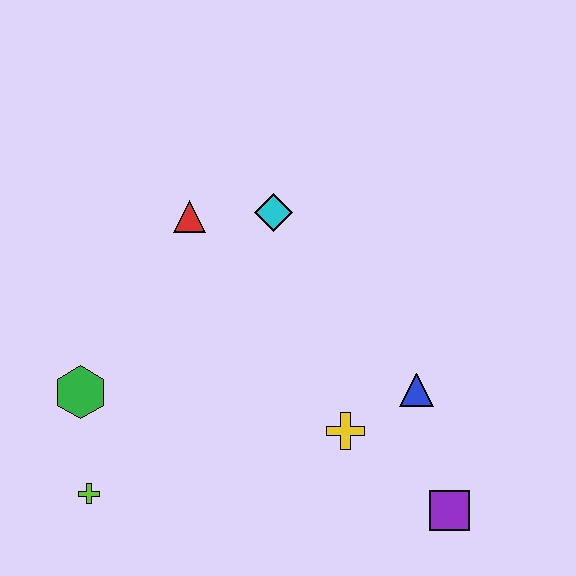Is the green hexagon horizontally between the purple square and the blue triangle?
No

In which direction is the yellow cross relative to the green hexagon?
The yellow cross is to the right of the green hexagon.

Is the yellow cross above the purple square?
Yes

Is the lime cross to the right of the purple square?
No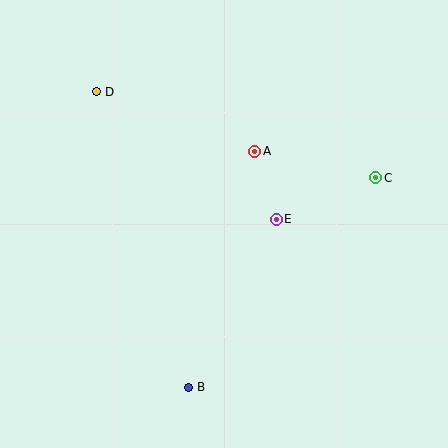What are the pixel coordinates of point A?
Point A is at (255, 151).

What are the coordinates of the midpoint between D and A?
The midpoint between D and A is at (176, 122).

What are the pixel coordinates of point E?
Point E is at (276, 219).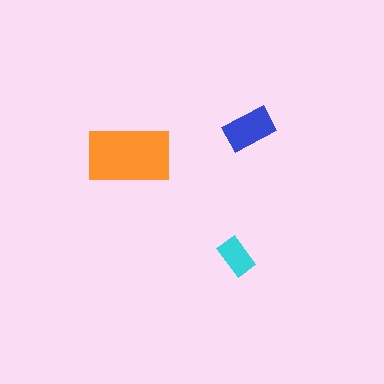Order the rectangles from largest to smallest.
the orange one, the blue one, the cyan one.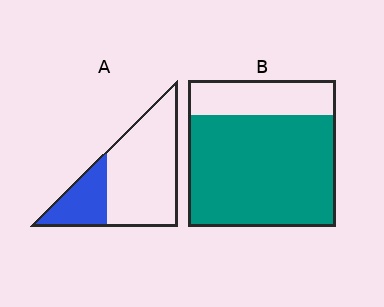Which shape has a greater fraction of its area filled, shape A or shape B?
Shape B.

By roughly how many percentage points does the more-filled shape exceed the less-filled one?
By roughly 50 percentage points (B over A).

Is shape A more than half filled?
No.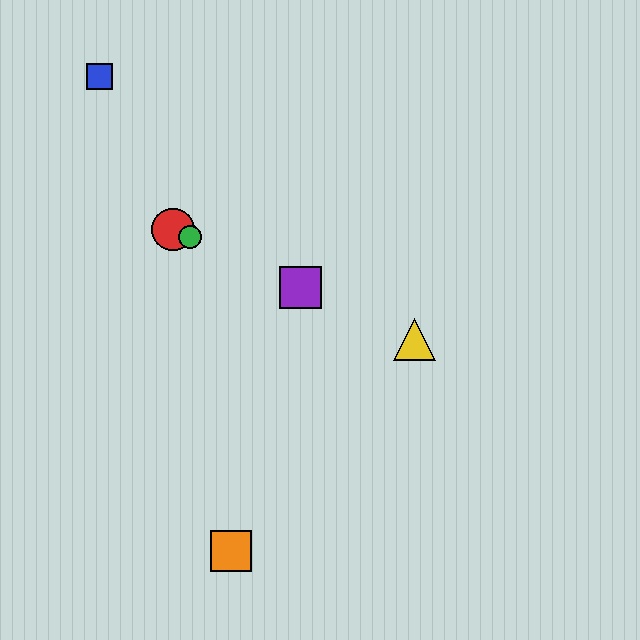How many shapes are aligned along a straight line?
4 shapes (the red circle, the green circle, the yellow triangle, the purple square) are aligned along a straight line.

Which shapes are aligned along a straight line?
The red circle, the green circle, the yellow triangle, the purple square are aligned along a straight line.